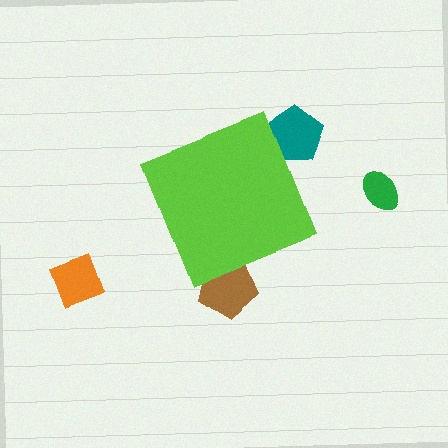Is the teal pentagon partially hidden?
Yes, the teal pentagon is partially hidden behind the lime diamond.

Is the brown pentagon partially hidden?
Yes, the brown pentagon is partially hidden behind the lime diamond.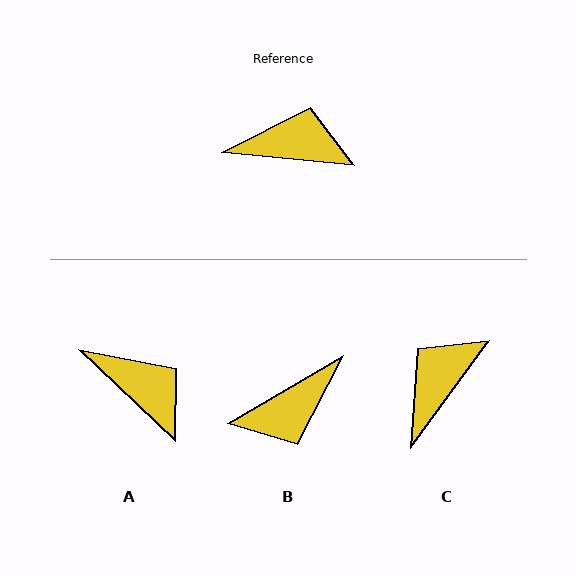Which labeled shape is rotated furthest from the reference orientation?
B, about 144 degrees away.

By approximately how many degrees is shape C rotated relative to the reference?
Approximately 59 degrees counter-clockwise.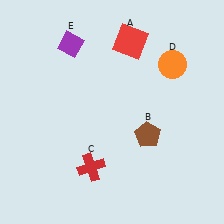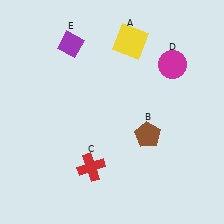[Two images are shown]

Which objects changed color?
A changed from red to yellow. D changed from orange to magenta.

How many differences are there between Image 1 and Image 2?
There are 2 differences between the two images.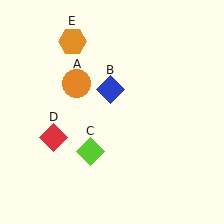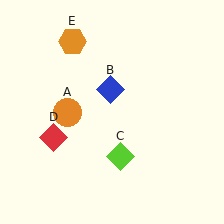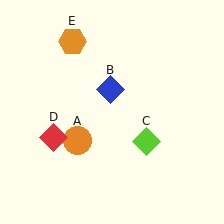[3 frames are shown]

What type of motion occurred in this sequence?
The orange circle (object A), lime diamond (object C) rotated counterclockwise around the center of the scene.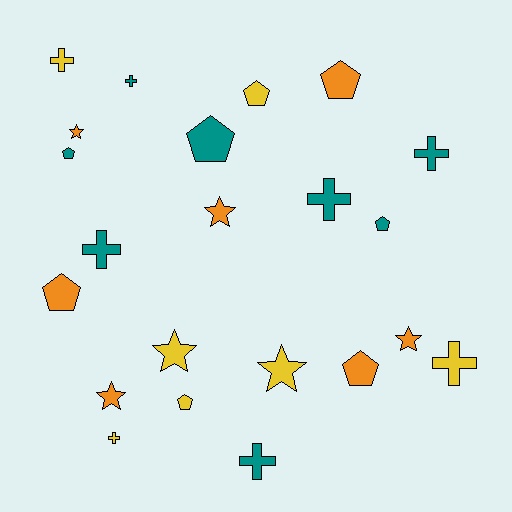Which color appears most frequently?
Teal, with 8 objects.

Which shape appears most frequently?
Pentagon, with 8 objects.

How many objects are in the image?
There are 22 objects.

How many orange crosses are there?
There are no orange crosses.